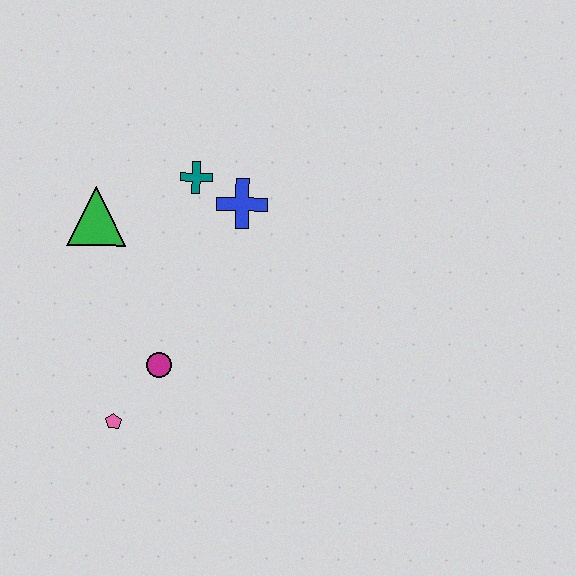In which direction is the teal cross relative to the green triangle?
The teal cross is to the right of the green triangle.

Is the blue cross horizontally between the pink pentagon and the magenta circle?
No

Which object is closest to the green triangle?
The teal cross is closest to the green triangle.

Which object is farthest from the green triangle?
The pink pentagon is farthest from the green triangle.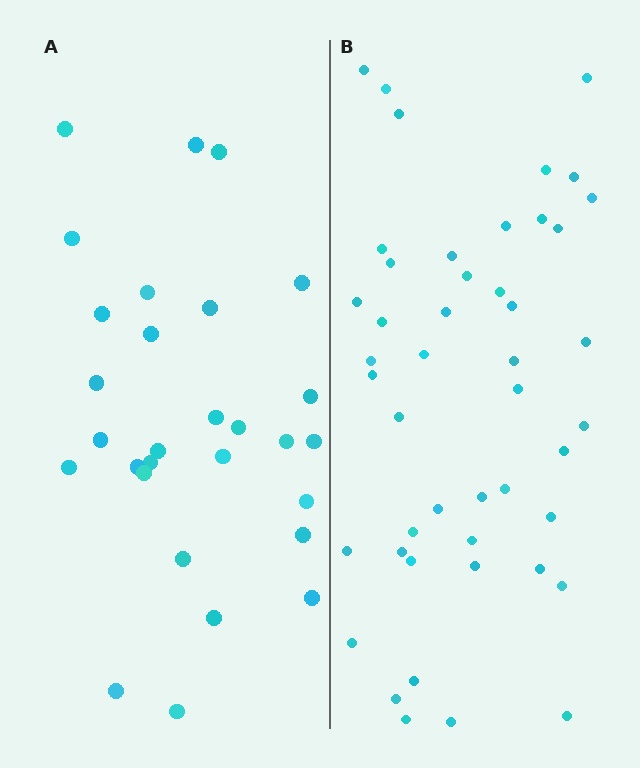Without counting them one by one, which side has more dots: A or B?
Region B (the right region) has more dots.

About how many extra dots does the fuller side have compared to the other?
Region B has approximately 15 more dots than region A.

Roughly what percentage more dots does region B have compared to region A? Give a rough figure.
About 60% more.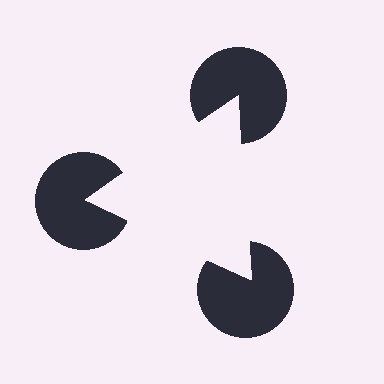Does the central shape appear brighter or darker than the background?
It typically appears slightly brighter than the background, even though no actual brightness change is drawn.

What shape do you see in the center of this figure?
An illusory triangle — its edges are inferred from the aligned wedge cuts in the pac-man discs, not physically drawn.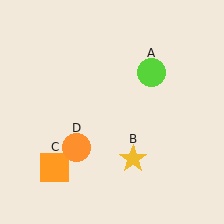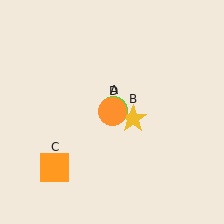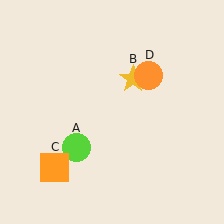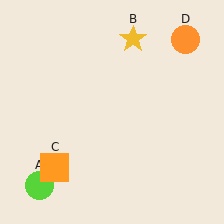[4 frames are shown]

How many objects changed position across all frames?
3 objects changed position: lime circle (object A), yellow star (object B), orange circle (object D).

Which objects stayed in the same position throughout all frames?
Orange square (object C) remained stationary.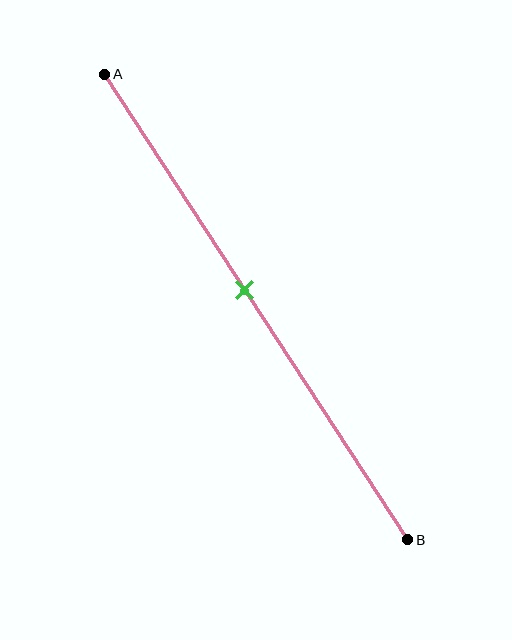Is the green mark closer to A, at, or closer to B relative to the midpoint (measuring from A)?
The green mark is closer to point A than the midpoint of segment AB.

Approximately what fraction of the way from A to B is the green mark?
The green mark is approximately 45% of the way from A to B.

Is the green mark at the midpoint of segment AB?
No, the mark is at about 45% from A, not at the 50% midpoint.